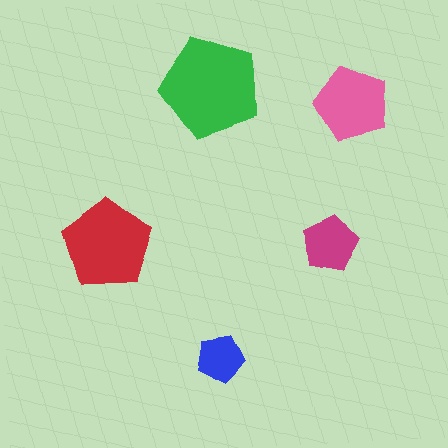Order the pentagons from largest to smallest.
the green one, the red one, the pink one, the magenta one, the blue one.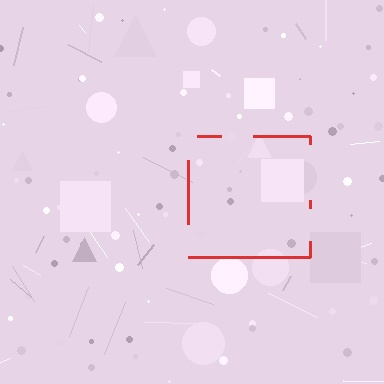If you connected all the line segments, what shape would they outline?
They would outline a square.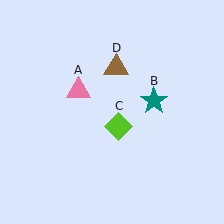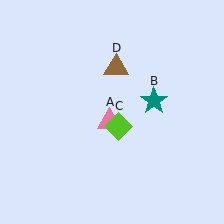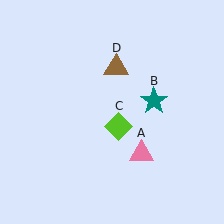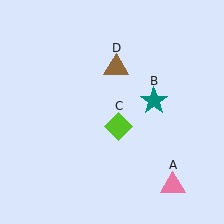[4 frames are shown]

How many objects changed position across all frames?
1 object changed position: pink triangle (object A).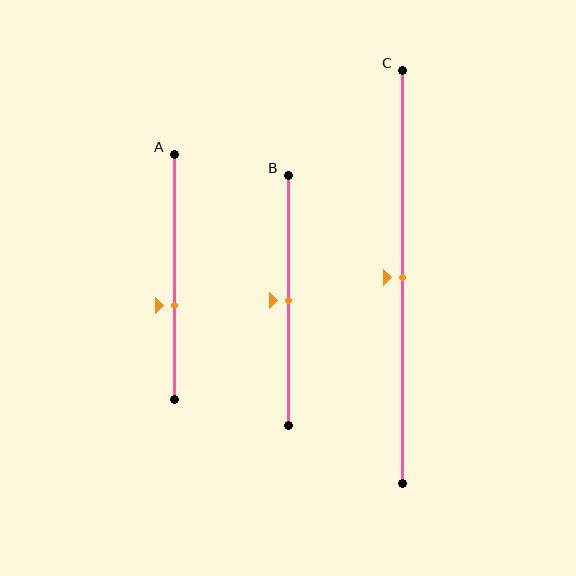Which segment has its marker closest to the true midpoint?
Segment B has its marker closest to the true midpoint.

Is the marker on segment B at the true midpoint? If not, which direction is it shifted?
Yes, the marker on segment B is at the true midpoint.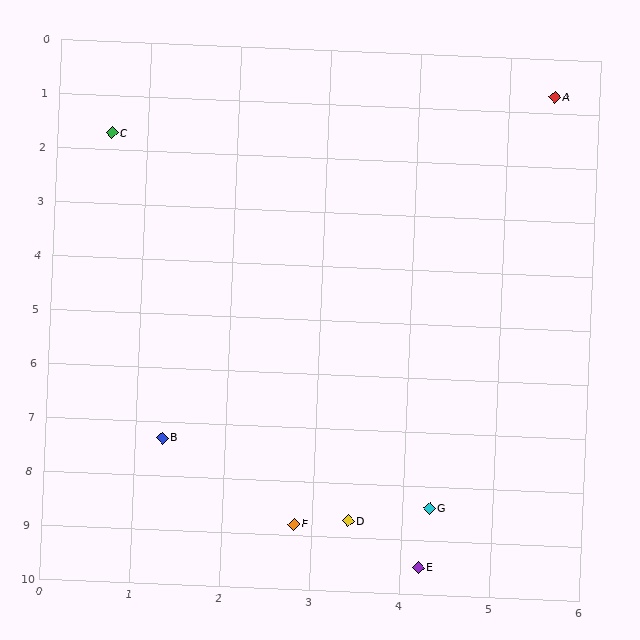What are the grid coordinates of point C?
Point C is at approximately (0.6, 1.7).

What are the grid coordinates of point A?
Point A is at approximately (5.5, 0.7).